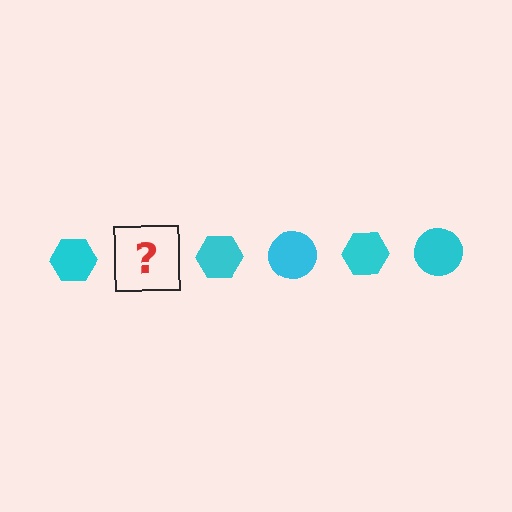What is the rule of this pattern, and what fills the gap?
The rule is that the pattern cycles through hexagon, circle shapes in cyan. The gap should be filled with a cyan circle.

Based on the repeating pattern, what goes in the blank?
The blank should be a cyan circle.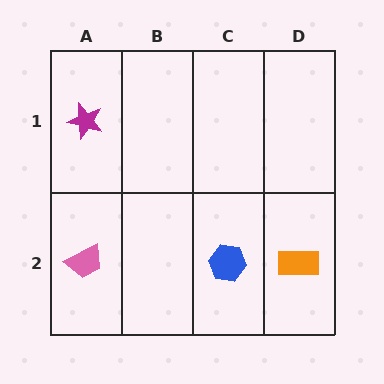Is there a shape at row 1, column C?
No, that cell is empty.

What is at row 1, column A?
A magenta star.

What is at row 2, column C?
A blue hexagon.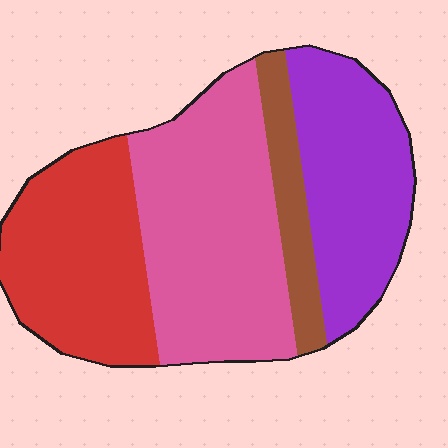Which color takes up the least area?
Brown, at roughly 10%.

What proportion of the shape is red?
Red covers around 25% of the shape.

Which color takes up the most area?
Pink, at roughly 35%.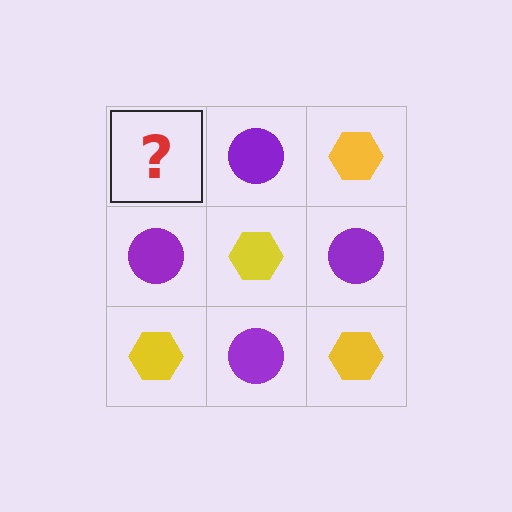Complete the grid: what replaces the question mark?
The question mark should be replaced with a yellow hexagon.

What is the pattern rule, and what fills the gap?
The rule is that it alternates yellow hexagon and purple circle in a checkerboard pattern. The gap should be filled with a yellow hexagon.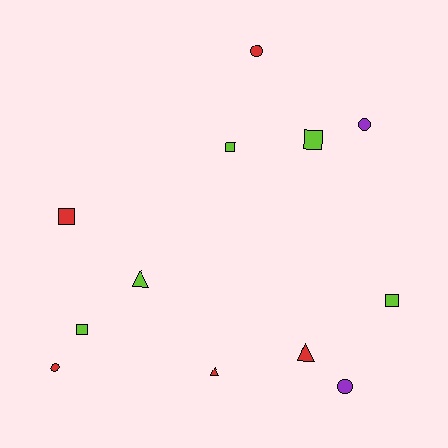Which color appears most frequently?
Red, with 5 objects.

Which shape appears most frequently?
Square, with 5 objects.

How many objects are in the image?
There are 12 objects.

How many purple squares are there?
There are no purple squares.